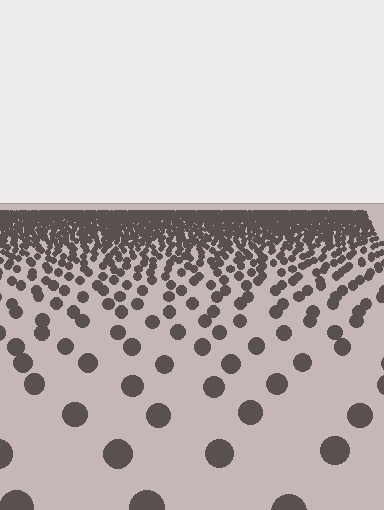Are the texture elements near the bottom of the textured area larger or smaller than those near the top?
Larger. Near the bottom, elements are closer to the viewer and appear at a bigger on-screen size.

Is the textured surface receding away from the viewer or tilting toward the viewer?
The surface is receding away from the viewer. Texture elements get smaller and denser toward the top.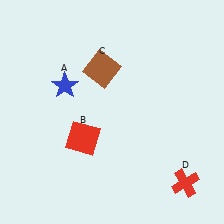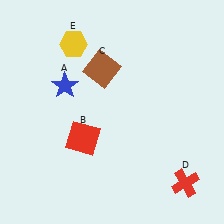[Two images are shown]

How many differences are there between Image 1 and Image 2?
There is 1 difference between the two images.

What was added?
A yellow hexagon (E) was added in Image 2.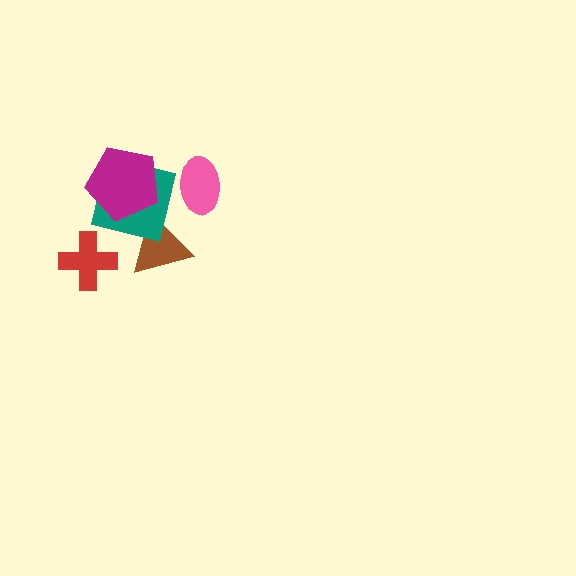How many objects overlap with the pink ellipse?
0 objects overlap with the pink ellipse.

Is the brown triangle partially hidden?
Yes, it is partially covered by another shape.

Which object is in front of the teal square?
The magenta pentagon is in front of the teal square.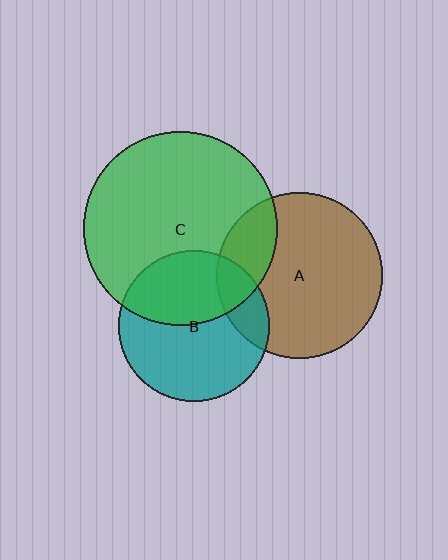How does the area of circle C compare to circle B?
Approximately 1.7 times.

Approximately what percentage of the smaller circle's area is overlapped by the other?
Approximately 20%.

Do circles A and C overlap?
Yes.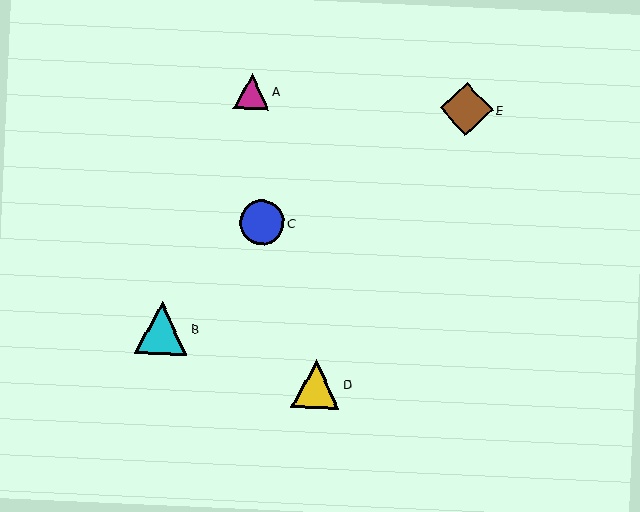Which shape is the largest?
The cyan triangle (labeled B) is the largest.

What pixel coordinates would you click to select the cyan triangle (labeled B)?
Click at (162, 328) to select the cyan triangle B.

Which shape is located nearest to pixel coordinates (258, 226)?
The blue circle (labeled C) at (262, 222) is nearest to that location.